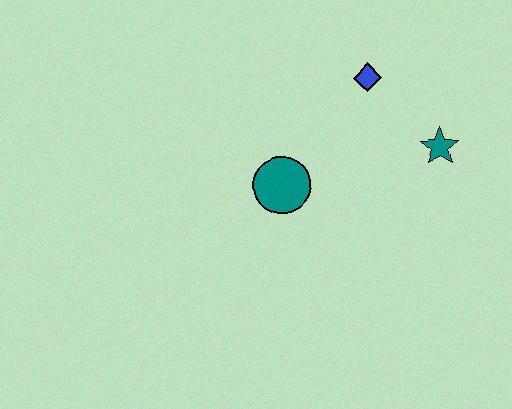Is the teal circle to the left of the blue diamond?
Yes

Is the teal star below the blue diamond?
Yes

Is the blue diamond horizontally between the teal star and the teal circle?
Yes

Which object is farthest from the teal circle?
The teal star is farthest from the teal circle.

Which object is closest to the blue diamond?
The teal star is closest to the blue diamond.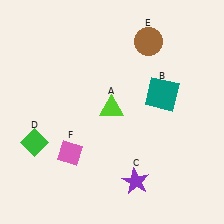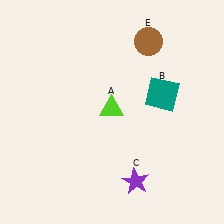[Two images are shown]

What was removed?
The green diamond (D), the pink diamond (F) were removed in Image 2.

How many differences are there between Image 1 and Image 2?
There are 2 differences between the two images.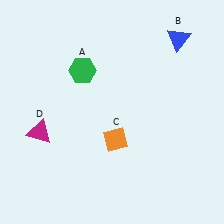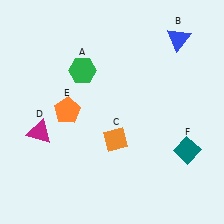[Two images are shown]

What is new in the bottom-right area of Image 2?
A teal diamond (F) was added in the bottom-right area of Image 2.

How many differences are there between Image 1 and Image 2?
There are 2 differences between the two images.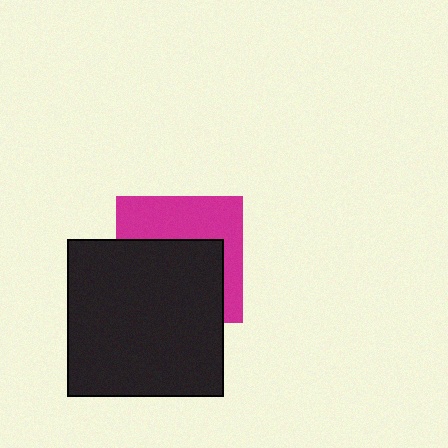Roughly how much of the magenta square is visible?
A small part of it is visible (roughly 45%).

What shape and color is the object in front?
The object in front is a black square.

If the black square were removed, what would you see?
You would see the complete magenta square.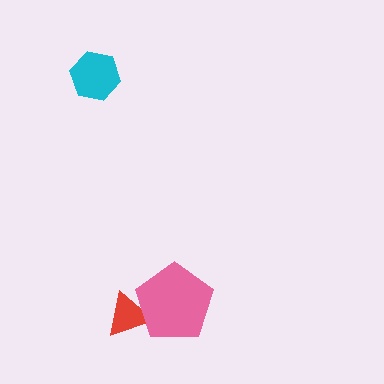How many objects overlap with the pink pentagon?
1 object overlaps with the pink pentagon.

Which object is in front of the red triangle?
The pink pentagon is in front of the red triangle.